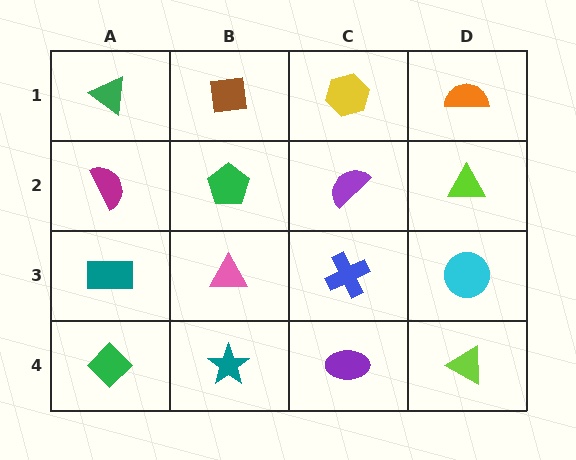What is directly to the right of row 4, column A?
A teal star.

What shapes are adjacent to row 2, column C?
A yellow hexagon (row 1, column C), a blue cross (row 3, column C), a green pentagon (row 2, column B), a lime triangle (row 2, column D).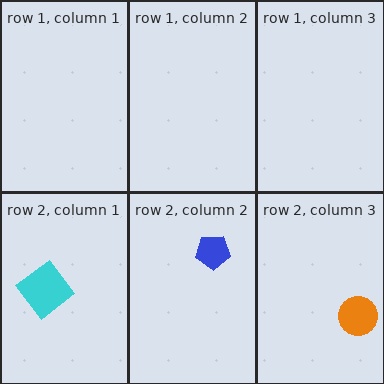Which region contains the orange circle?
The row 2, column 3 region.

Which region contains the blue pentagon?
The row 2, column 2 region.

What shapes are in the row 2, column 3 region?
The orange circle.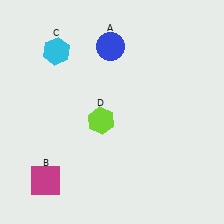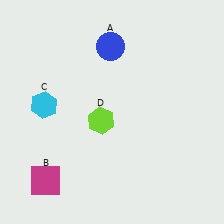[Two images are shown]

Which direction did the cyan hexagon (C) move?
The cyan hexagon (C) moved down.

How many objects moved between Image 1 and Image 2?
1 object moved between the two images.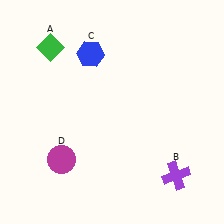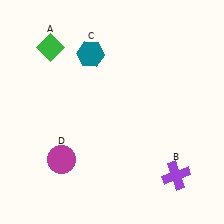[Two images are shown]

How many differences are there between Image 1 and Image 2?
There is 1 difference between the two images.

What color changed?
The hexagon (C) changed from blue in Image 1 to teal in Image 2.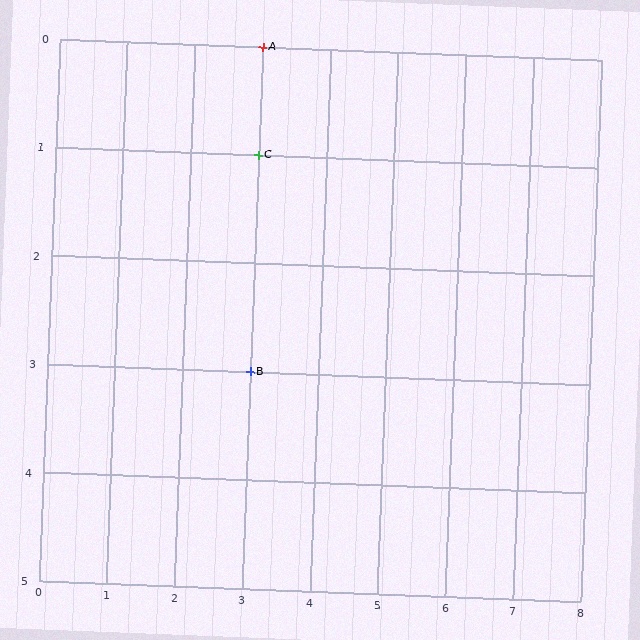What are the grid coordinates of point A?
Point A is at grid coordinates (3, 0).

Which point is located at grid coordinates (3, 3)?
Point B is at (3, 3).